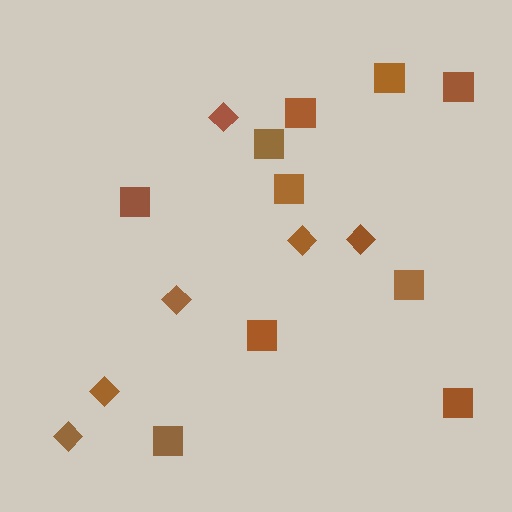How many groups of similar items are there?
There are 2 groups: one group of diamonds (6) and one group of squares (10).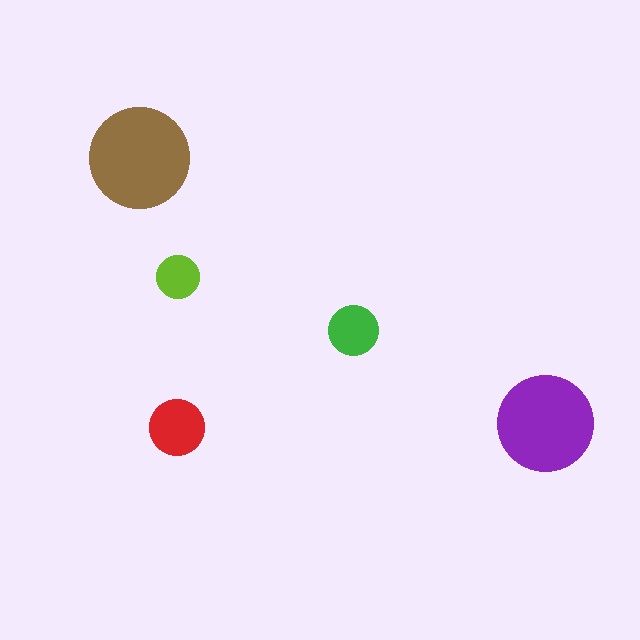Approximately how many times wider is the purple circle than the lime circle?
About 2 times wider.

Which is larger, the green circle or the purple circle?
The purple one.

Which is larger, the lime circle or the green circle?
The green one.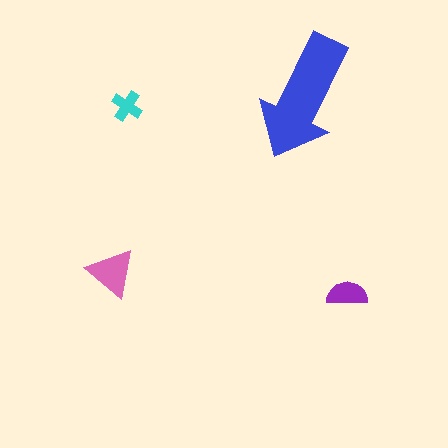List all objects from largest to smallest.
The blue arrow, the pink triangle, the purple semicircle, the cyan cross.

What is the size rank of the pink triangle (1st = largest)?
2nd.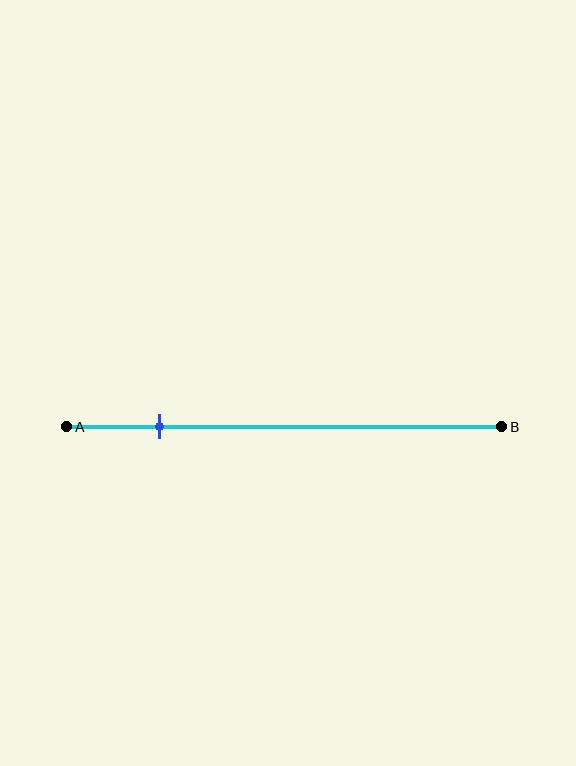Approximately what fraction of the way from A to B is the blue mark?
The blue mark is approximately 20% of the way from A to B.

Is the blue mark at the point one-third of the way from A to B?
No, the mark is at about 20% from A, not at the 33% one-third point.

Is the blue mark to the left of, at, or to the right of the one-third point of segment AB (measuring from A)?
The blue mark is to the left of the one-third point of segment AB.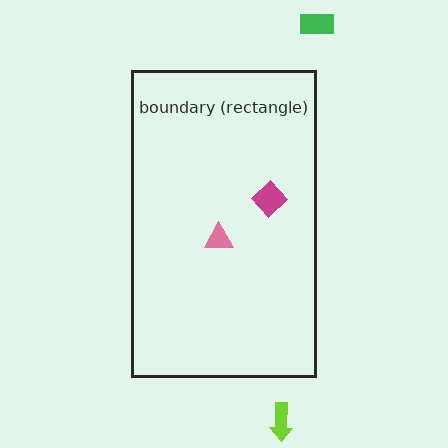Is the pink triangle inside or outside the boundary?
Inside.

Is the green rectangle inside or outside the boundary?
Outside.